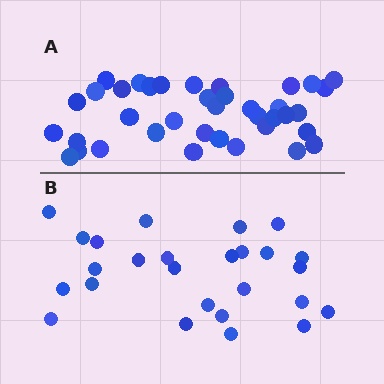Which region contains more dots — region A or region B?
Region A (the top region) has more dots.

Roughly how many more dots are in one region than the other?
Region A has roughly 12 or so more dots than region B.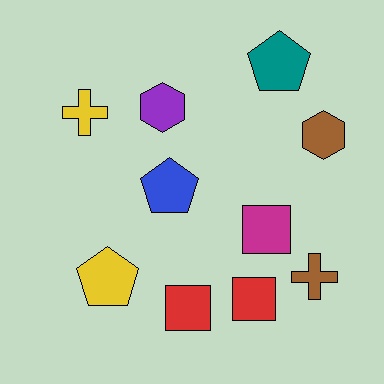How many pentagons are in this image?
There are 3 pentagons.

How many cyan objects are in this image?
There are no cyan objects.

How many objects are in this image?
There are 10 objects.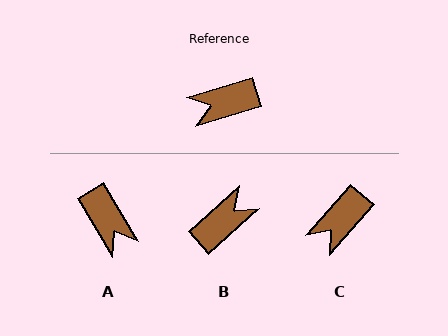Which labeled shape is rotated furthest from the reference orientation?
B, about 155 degrees away.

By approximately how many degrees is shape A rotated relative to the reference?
Approximately 104 degrees counter-clockwise.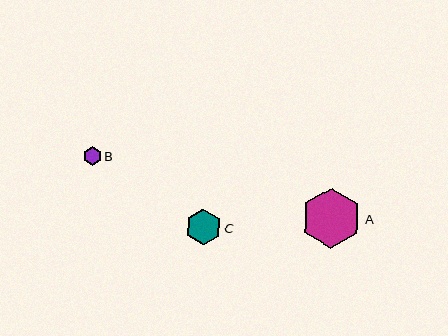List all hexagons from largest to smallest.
From largest to smallest: A, C, B.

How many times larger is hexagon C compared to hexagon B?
Hexagon C is approximately 2.0 times the size of hexagon B.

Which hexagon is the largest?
Hexagon A is the largest with a size of approximately 60 pixels.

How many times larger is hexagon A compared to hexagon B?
Hexagon A is approximately 3.3 times the size of hexagon B.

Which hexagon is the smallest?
Hexagon B is the smallest with a size of approximately 18 pixels.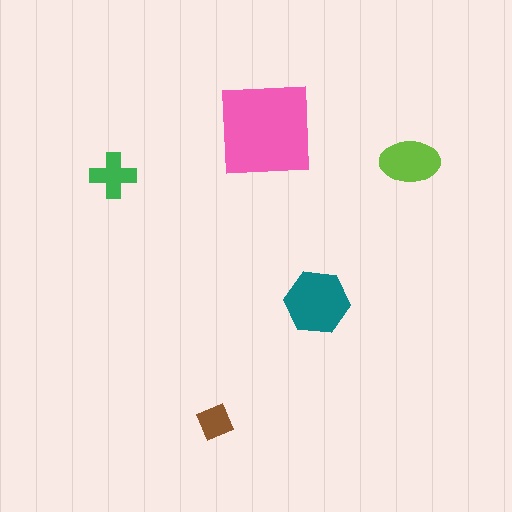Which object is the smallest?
The brown diamond.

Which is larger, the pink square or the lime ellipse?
The pink square.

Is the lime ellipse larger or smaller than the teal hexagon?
Smaller.